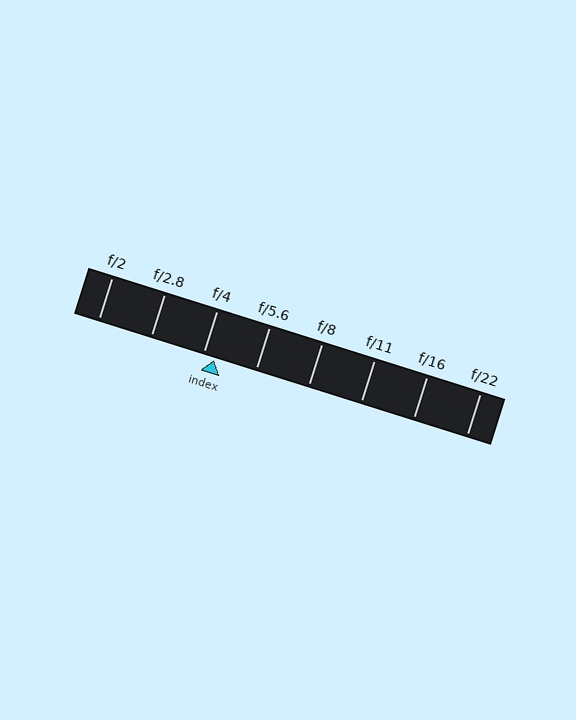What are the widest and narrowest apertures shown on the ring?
The widest aperture shown is f/2 and the narrowest is f/22.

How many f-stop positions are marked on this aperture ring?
There are 8 f-stop positions marked.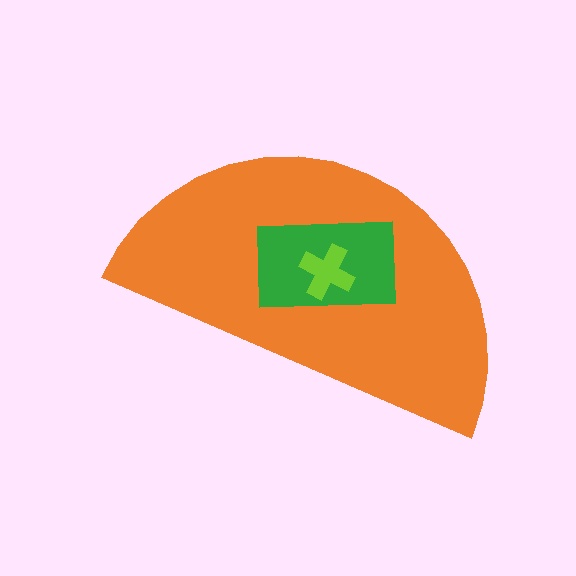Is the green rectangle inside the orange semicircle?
Yes.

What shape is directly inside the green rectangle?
The lime cross.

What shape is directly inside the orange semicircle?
The green rectangle.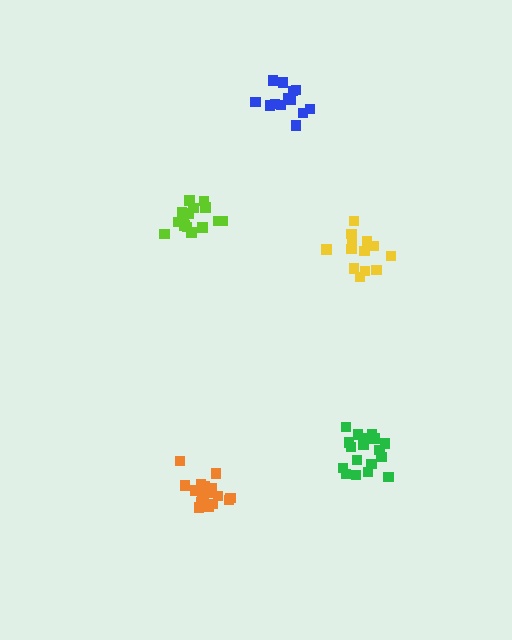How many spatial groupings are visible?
There are 5 spatial groupings.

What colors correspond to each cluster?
The clusters are colored: green, lime, orange, blue, yellow.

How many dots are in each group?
Group 1: 18 dots, Group 2: 16 dots, Group 3: 17 dots, Group 4: 14 dots, Group 5: 13 dots (78 total).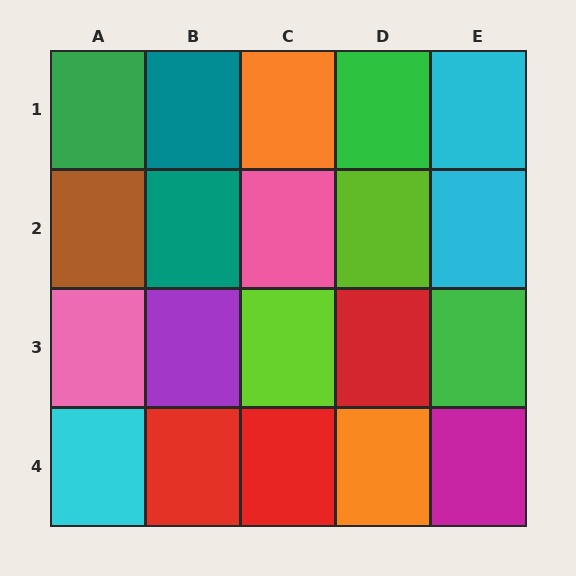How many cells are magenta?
1 cell is magenta.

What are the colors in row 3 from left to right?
Pink, purple, lime, red, green.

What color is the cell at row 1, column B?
Teal.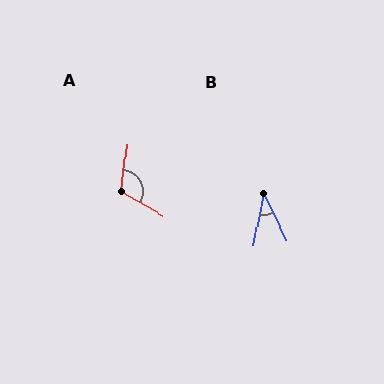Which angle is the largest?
A, at approximately 113 degrees.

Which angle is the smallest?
B, at approximately 37 degrees.